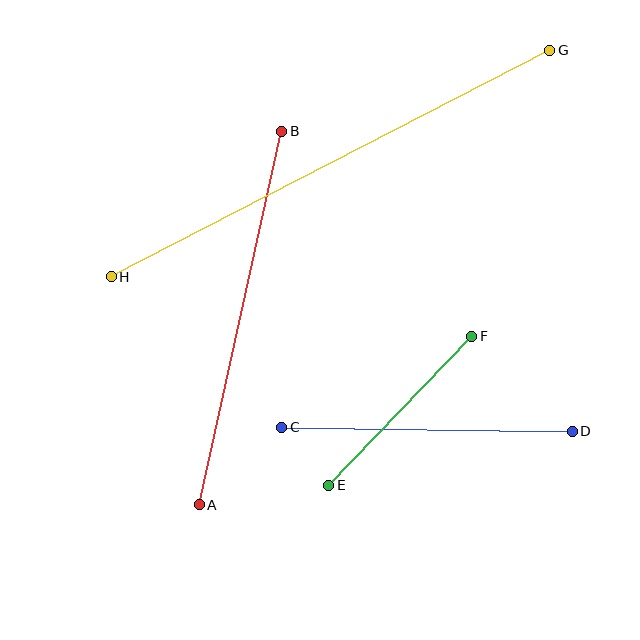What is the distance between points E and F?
The distance is approximately 206 pixels.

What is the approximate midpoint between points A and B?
The midpoint is at approximately (240, 318) pixels.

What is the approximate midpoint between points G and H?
The midpoint is at approximately (331, 164) pixels.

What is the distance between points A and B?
The distance is approximately 383 pixels.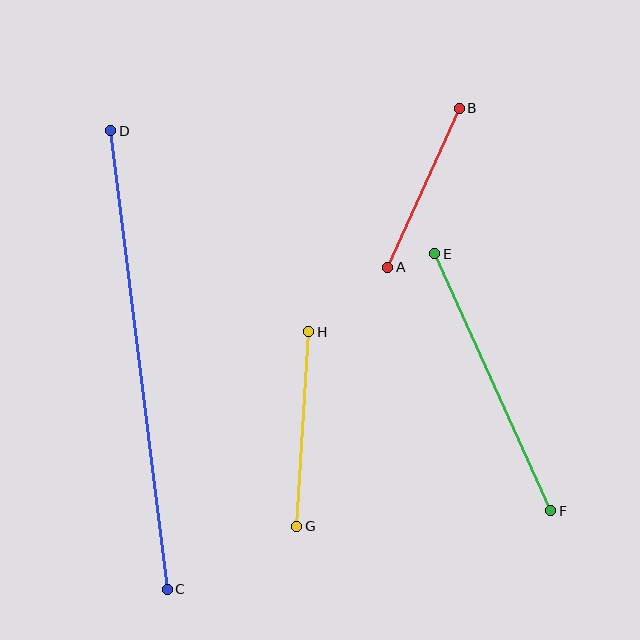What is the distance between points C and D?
The distance is approximately 462 pixels.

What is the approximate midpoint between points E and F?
The midpoint is at approximately (493, 382) pixels.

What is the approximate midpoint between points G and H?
The midpoint is at approximately (303, 429) pixels.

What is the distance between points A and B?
The distance is approximately 174 pixels.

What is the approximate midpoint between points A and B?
The midpoint is at approximately (423, 188) pixels.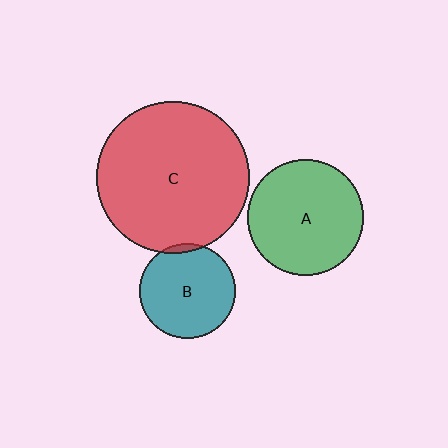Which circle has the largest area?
Circle C (red).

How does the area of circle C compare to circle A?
Approximately 1.7 times.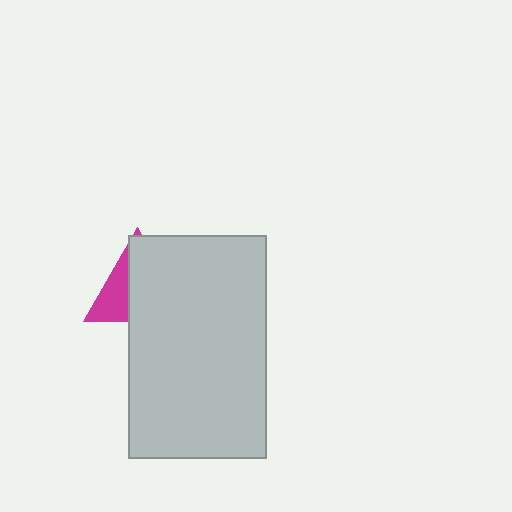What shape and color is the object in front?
The object in front is a light gray rectangle.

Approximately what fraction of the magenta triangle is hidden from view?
Roughly 66% of the magenta triangle is hidden behind the light gray rectangle.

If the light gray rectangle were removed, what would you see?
You would see the complete magenta triangle.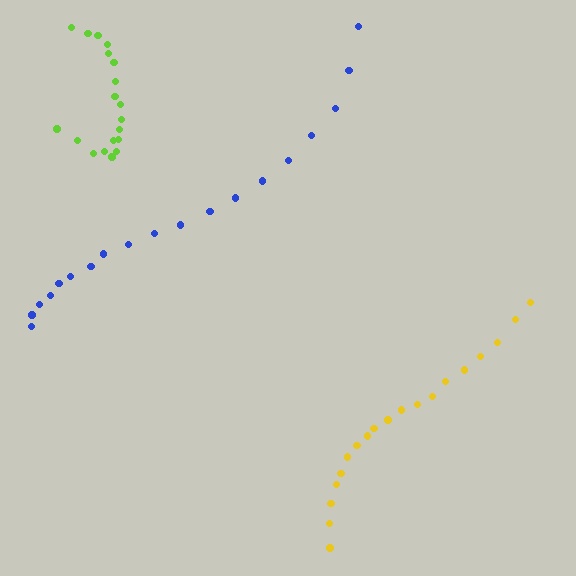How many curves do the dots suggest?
There are 3 distinct paths.